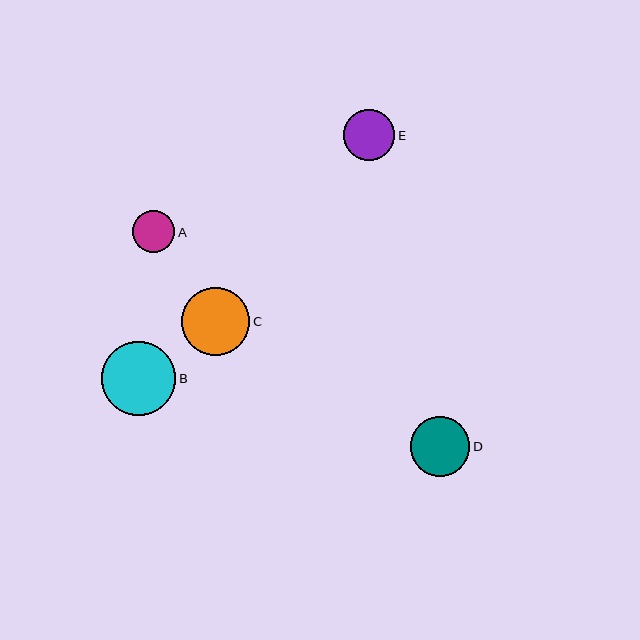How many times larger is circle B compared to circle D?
Circle B is approximately 1.3 times the size of circle D.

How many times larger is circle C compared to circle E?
Circle C is approximately 1.3 times the size of circle E.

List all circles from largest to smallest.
From largest to smallest: B, C, D, E, A.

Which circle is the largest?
Circle B is the largest with a size of approximately 74 pixels.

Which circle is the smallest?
Circle A is the smallest with a size of approximately 42 pixels.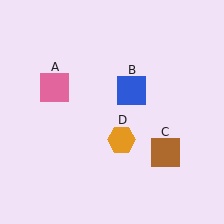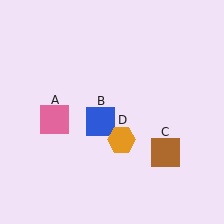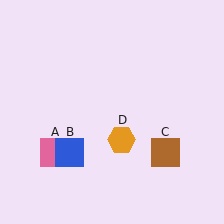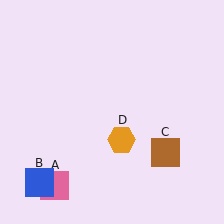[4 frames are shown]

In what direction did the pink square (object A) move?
The pink square (object A) moved down.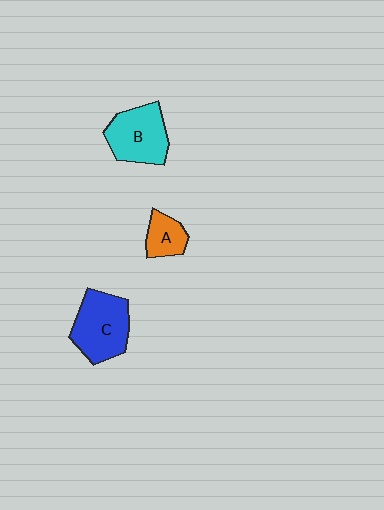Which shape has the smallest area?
Shape A (orange).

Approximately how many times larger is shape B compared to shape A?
Approximately 2.0 times.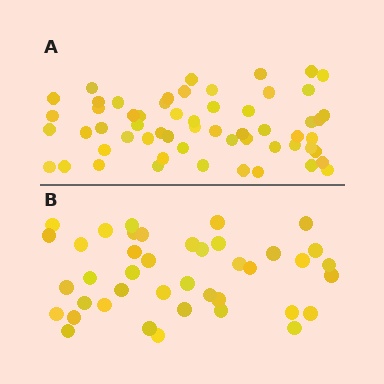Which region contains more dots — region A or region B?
Region A (the top region) has more dots.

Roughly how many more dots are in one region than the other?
Region A has approximately 15 more dots than region B.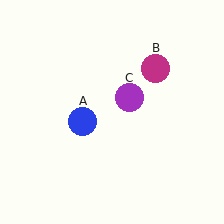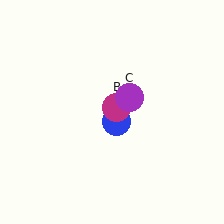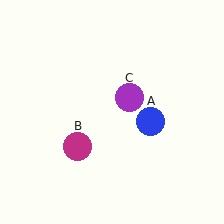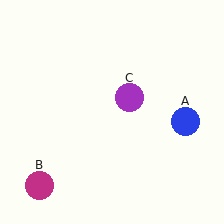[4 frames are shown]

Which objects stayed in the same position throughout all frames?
Purple circle (object C) remained stationary.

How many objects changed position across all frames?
2 objects changed position: blue circle (object A), magenta circle (object B).